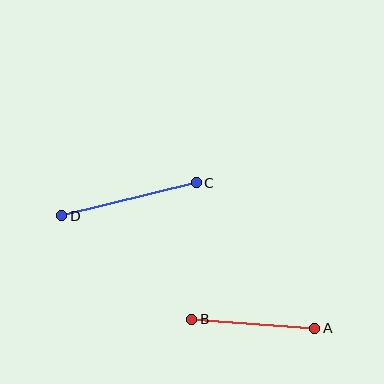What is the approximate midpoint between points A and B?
The midpoint is at approximately (253, 324) pixels.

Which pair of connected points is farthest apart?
Points C and D are farthest apart.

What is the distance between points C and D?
The distance is approximately 139 pixels.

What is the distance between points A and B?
The distance is approximately 124 pixels.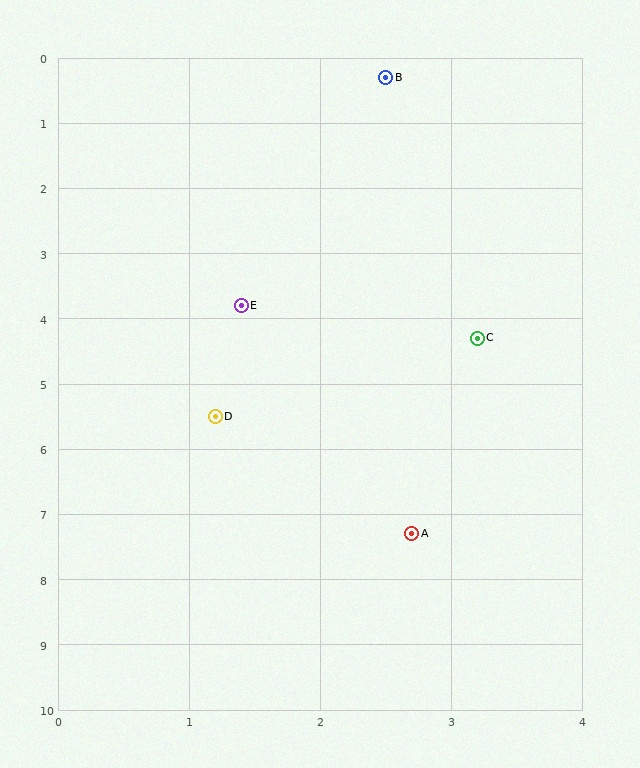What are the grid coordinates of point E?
Point E is at approximately (1.4, 3.8).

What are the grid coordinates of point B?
Point B is at approximately (2.5, 0.3).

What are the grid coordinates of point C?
Point C is at approximately (3.2, 4.3).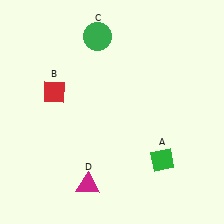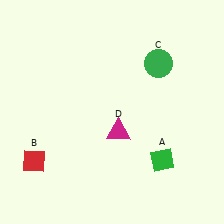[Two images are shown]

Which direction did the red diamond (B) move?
The red diamond (B) moved down.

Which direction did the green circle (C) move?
The green circle (C) moved right.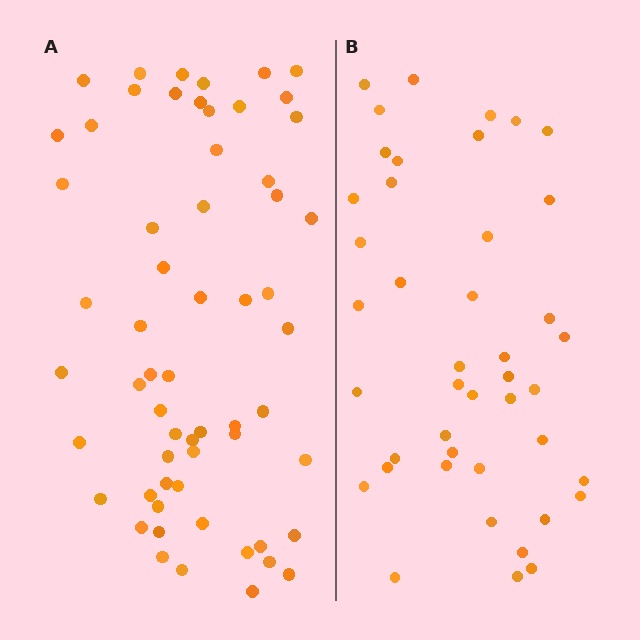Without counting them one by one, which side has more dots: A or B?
Region A (the left region) has more dots.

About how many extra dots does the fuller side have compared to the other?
Region A has approximately 15 more dots than region B.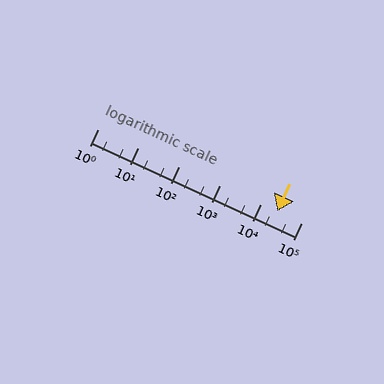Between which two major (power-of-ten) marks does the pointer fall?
The pointer is between 10000 and 100000.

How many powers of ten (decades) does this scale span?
The scale spans 5 decades, from 1 to 100000.